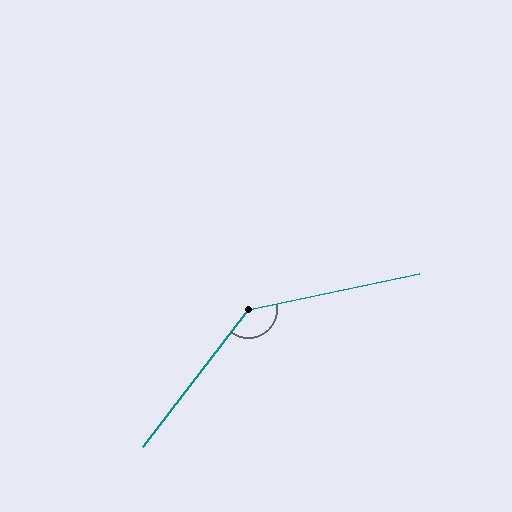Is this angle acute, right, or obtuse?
It is obtuse.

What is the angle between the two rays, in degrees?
Approximately 139 degrees.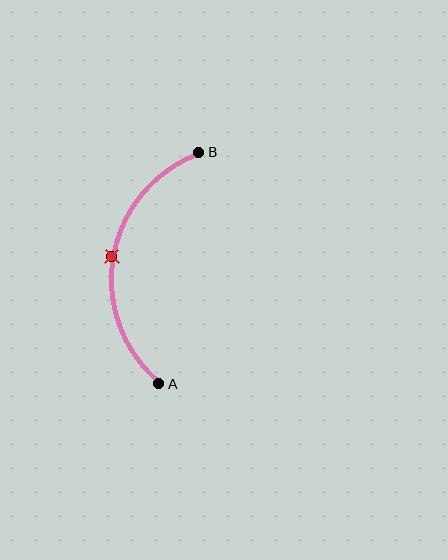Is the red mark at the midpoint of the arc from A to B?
Yes. The red mark lies on the arc at equal arc-length from both A and B — it is the arc midpoint.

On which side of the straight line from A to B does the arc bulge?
The arc bulges to the left of the straight line connecting A and B.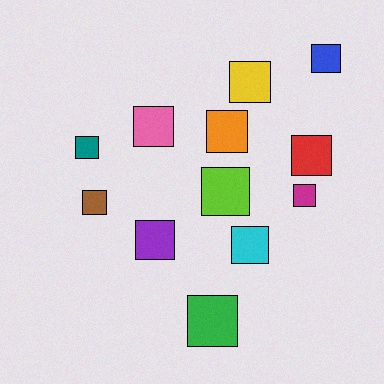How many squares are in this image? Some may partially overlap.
There are 12 squares.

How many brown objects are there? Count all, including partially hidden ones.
There is 1 brown object.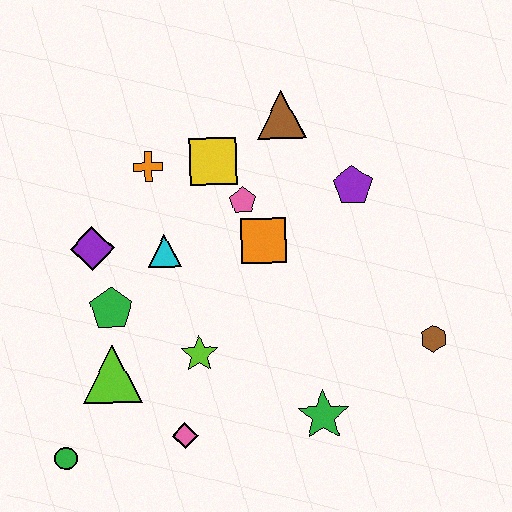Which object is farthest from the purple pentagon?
The green circle is farthest from the purple pentagon.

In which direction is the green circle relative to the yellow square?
The green circle is below the yellow square.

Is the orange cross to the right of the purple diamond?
Yes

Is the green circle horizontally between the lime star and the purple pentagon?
No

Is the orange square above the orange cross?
No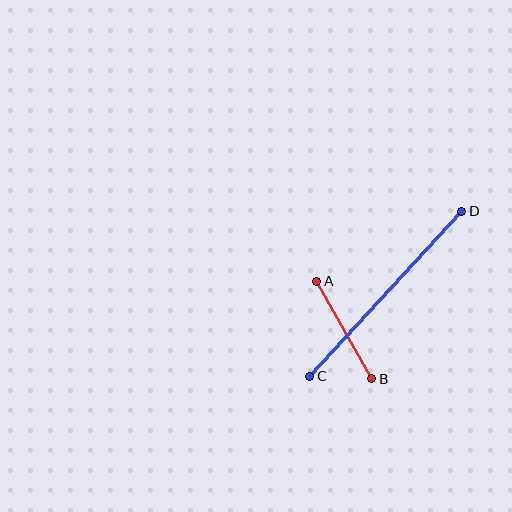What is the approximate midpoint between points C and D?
The midpoint is at approximately (386, 294) pixels.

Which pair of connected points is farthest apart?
Points C and D are farthest apart.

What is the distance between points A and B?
The distance is approximately 112 pixels.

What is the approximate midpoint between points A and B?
The midpoint is at approximately (344, 330) pixels.